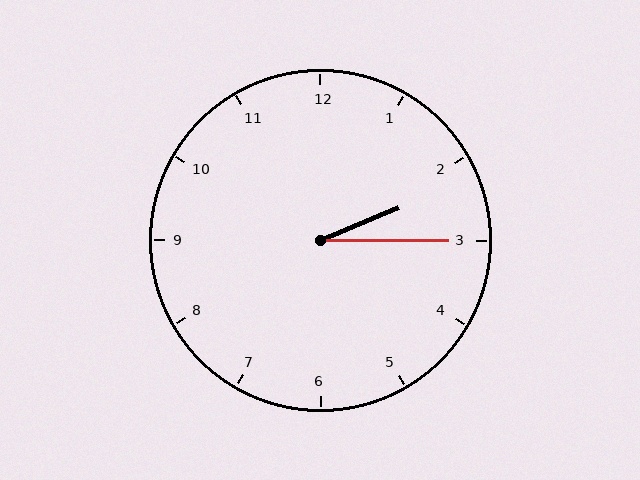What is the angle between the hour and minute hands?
Approximately 22 degrees.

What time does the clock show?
2:15.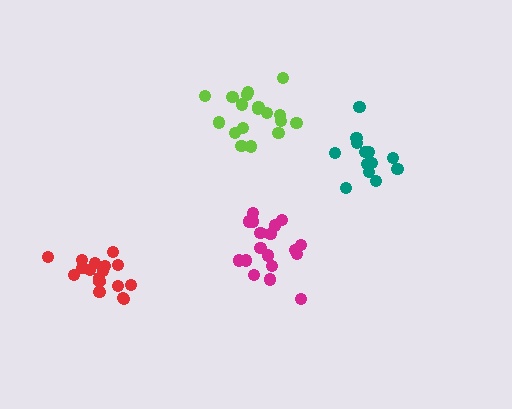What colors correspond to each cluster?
The clusters are colored: magenta, lime, red, teal.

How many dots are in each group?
Group 1: 18 dots, Group 2: 18 dots, Group 3: 17 dots, Group 4: 13 dots (66 total).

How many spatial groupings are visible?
There are 4 spatial groupings.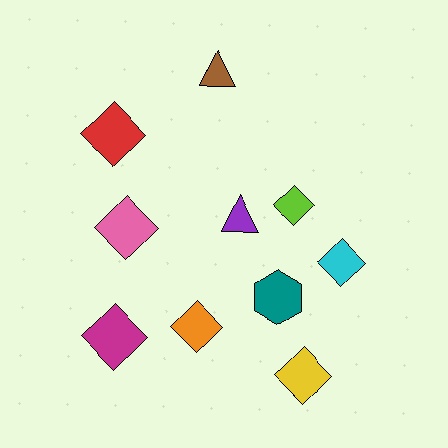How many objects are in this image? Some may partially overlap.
There are 10 objects.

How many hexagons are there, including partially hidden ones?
There is 1 hexagon.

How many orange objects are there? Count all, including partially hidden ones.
There is 1 orange object.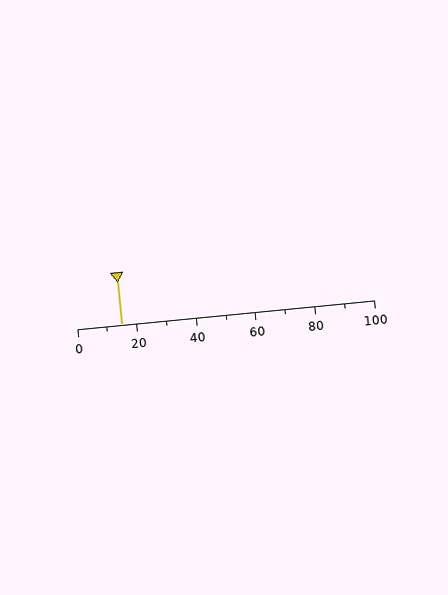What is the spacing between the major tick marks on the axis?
The major ticks are spaced 20 apart.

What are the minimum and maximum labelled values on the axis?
The axis runs from 0 to 100.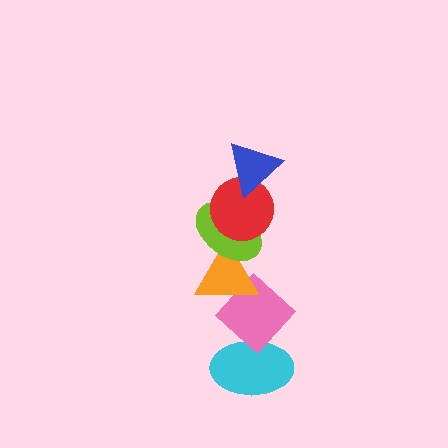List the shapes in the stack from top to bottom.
From top to bottom: the blue triangle, the red circle, the lime ellipse, the orange triangle, the pink diamond, the cyan ellipse.